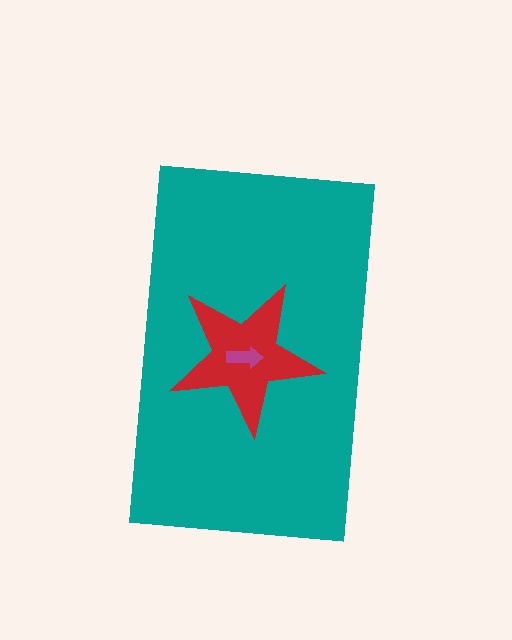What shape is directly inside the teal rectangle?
The red star.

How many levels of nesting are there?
3.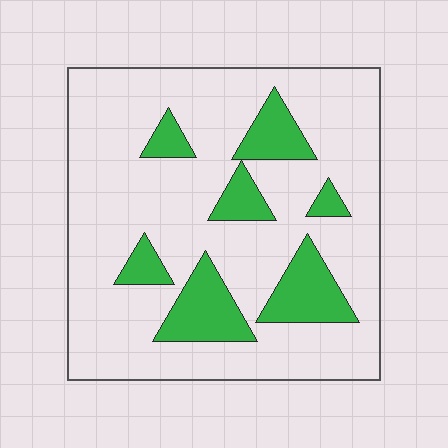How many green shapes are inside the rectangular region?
7.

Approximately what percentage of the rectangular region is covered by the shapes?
Approximately 20%.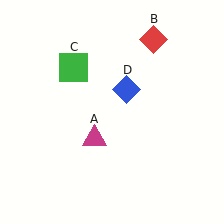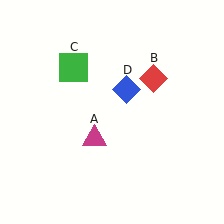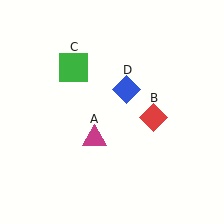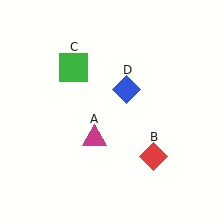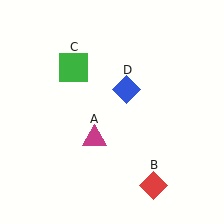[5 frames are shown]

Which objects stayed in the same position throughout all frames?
Magenta triangle (object A) and green square (object C) and blue diamond (object D) remained stationary.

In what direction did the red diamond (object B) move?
The red diamond (object B) moved down.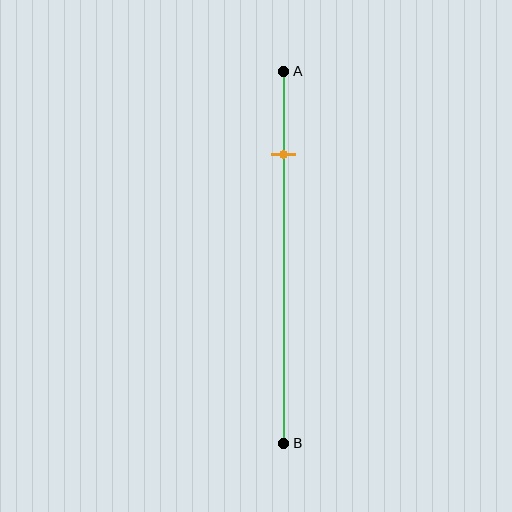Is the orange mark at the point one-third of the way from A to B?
No, the mark is at about 20% from A, not at the 33% one-third point.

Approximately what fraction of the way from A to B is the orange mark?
The orange mark is approximately 20% of the way from A to B.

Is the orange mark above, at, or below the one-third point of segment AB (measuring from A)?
The orange mark is above the one-third point of segment AB.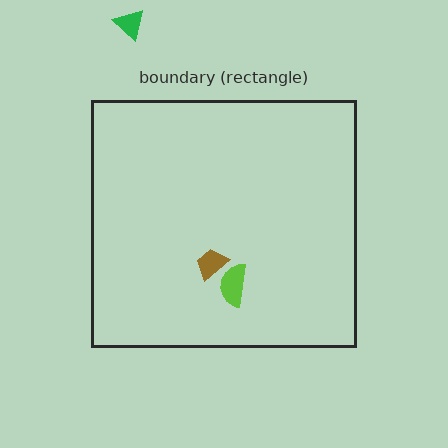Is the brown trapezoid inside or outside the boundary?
Inside.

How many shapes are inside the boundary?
2 inside, 1 outside.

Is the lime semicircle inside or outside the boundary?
Inside.